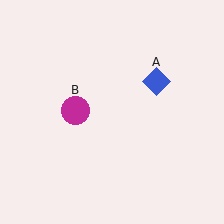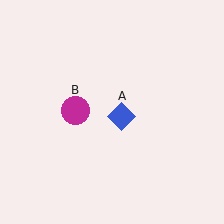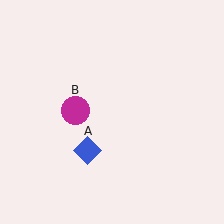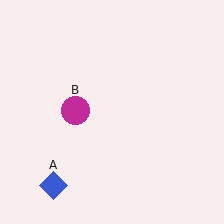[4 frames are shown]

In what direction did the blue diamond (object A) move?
The blue diamond (object A) moved down and to the left.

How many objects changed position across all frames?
1 object changed position: blue diamond (object A).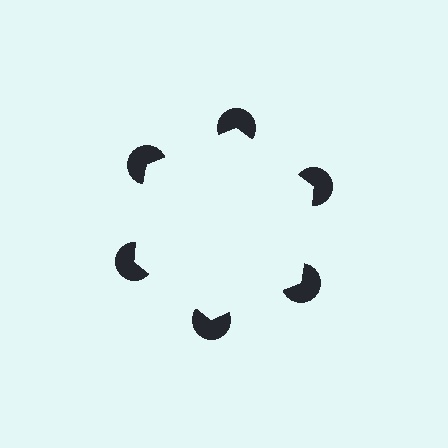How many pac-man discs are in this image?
There are 6 — one at each vertex of the illusory hexagon.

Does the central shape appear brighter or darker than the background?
It typically appears slightly brighter than the background, even though no actual brightness change is drawn.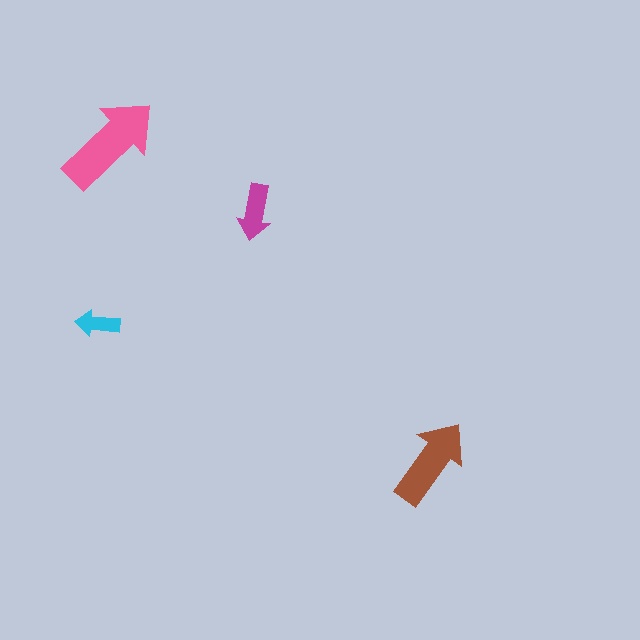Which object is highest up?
The pink arrow is topmost.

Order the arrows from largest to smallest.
the pink one, the brown one, the magenta one, the cyan one.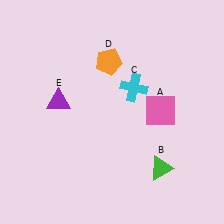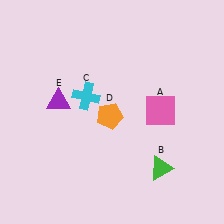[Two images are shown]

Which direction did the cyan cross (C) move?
The cyan cross (C) moved left.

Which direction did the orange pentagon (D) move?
The orange pentagon (D) moved down.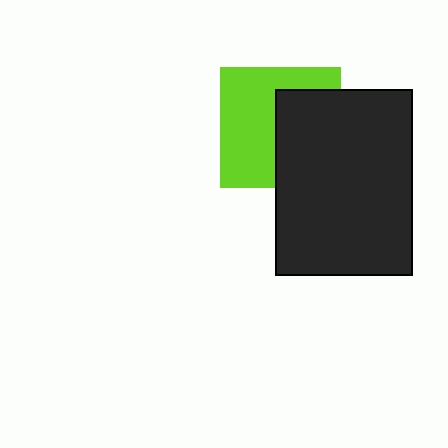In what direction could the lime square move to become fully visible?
The lime square could move left. That would shift it out from behind the black rectangle entirely.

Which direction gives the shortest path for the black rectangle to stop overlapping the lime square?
Moving right gives the shortest separation.